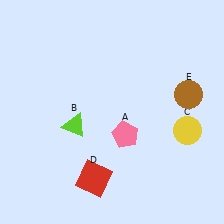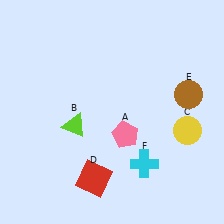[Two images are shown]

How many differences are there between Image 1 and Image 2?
There is 1 difference between the two images.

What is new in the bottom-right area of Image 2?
A cyan cross (F) was added in the bottom-right area of Image 2.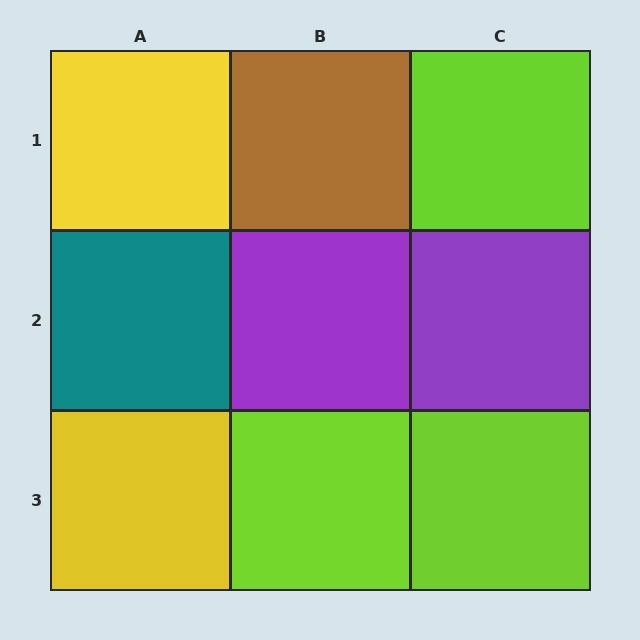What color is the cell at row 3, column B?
Lime.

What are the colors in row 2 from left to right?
Teal, purple, purple.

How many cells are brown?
1 cell is brown.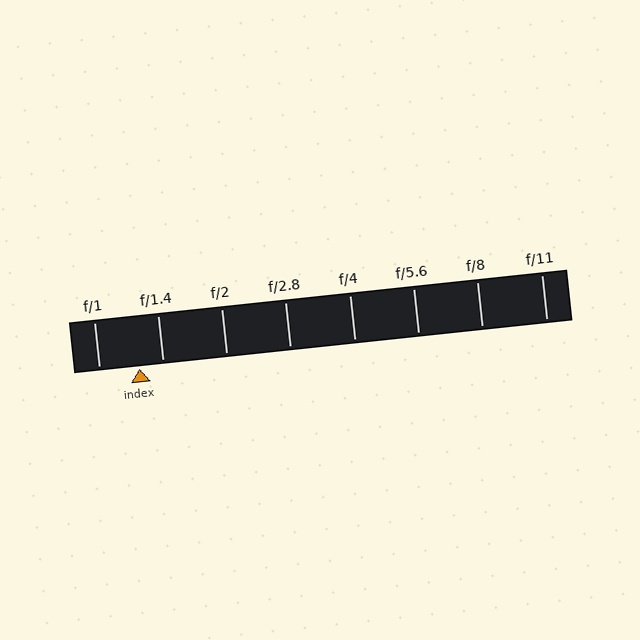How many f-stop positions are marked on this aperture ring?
There are 8 f-stop positions marked.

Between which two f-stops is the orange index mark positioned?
The index mark is between f/1 and f/1.4.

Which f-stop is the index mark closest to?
The index mark is closest to f/1.4.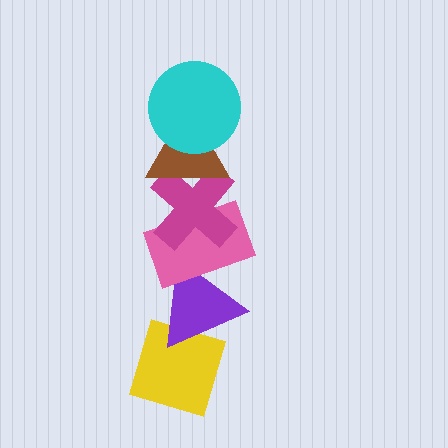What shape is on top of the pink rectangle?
The magenta cross is on top of the pink rectangle.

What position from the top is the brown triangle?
The brown triangle is 2nd from the top.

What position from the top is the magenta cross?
The magenta cross is 3rd from the top.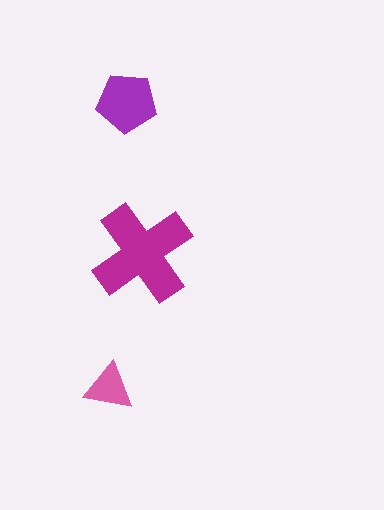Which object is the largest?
The magenta cross.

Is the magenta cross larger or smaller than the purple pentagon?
Larger.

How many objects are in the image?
There are 3 objects in the image.